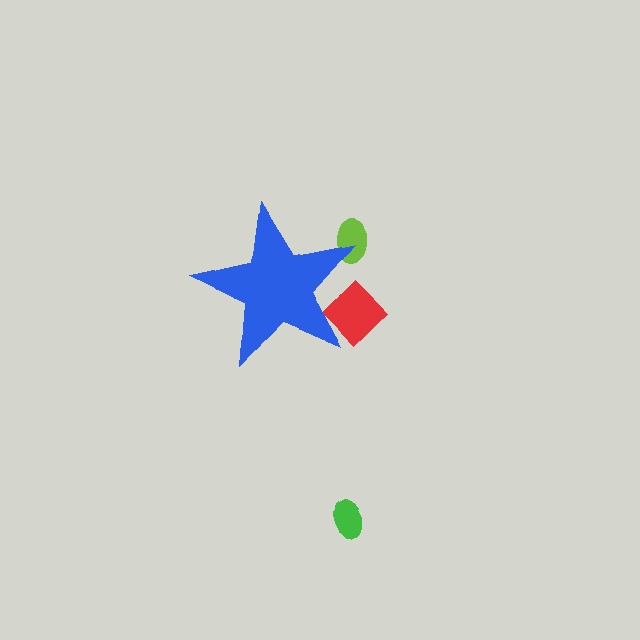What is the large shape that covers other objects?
A blue star.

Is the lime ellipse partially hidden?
Yes, the lime ellipse is partially hidden behind the blue star.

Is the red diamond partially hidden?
Yes, the red diamond is partially hidden behind the blue star.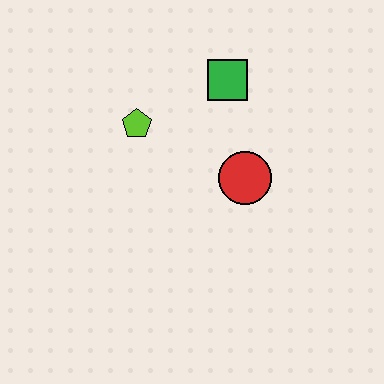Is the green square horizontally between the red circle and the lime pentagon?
Yes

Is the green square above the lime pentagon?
Yes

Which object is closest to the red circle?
The green square is closest to the red circle.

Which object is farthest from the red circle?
The lime pentagon is farthest from the red circle.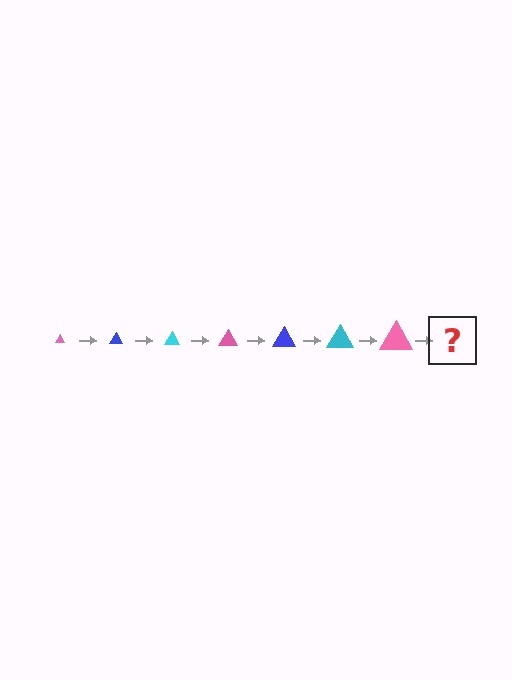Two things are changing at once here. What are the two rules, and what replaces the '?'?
The two rules are that the triangle grows larger each step and the color cycles through pink, blue, and cyan. The '?' should be a blue triangle, larger than the previous one.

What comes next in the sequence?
The next element should be a blue triangle, larger than the previous one.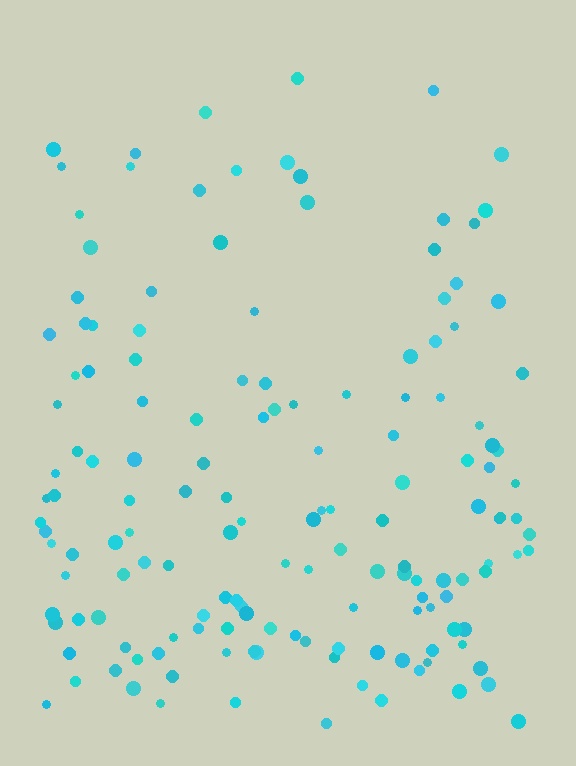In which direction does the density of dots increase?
From top to bottom, with the bottom side densest.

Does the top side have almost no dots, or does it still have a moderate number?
Still a moderate number, just noticeably fewer than the bottom.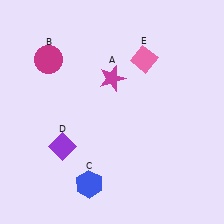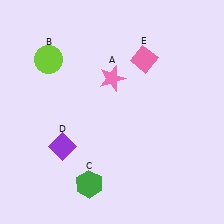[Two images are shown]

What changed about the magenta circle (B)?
In Image 1, B is magenta. In Image 2, it changed to lime.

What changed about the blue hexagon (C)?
In Image 1, C is blue. In Image 2, it changed to green.